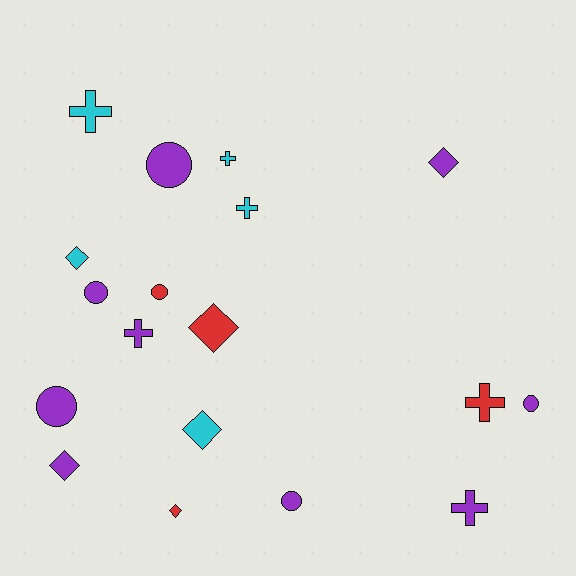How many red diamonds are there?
There are 2 red diamonds.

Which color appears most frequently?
Purple, with 9 objects.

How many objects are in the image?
There are 18 objects.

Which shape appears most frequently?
Cross, with 6 objects.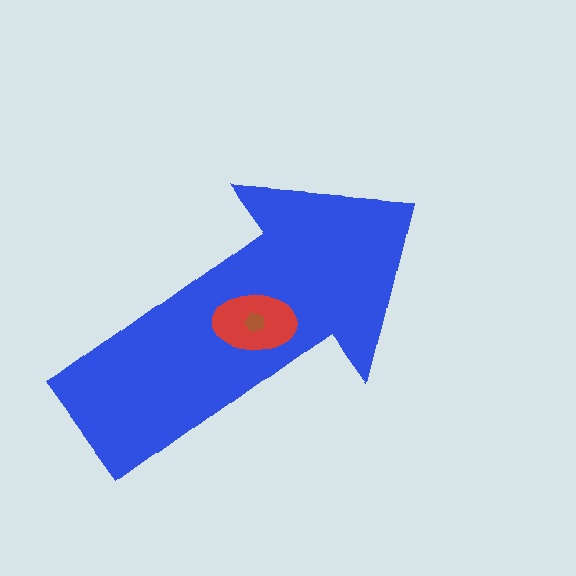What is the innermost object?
The brown pentagon.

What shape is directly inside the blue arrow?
The red ellipse.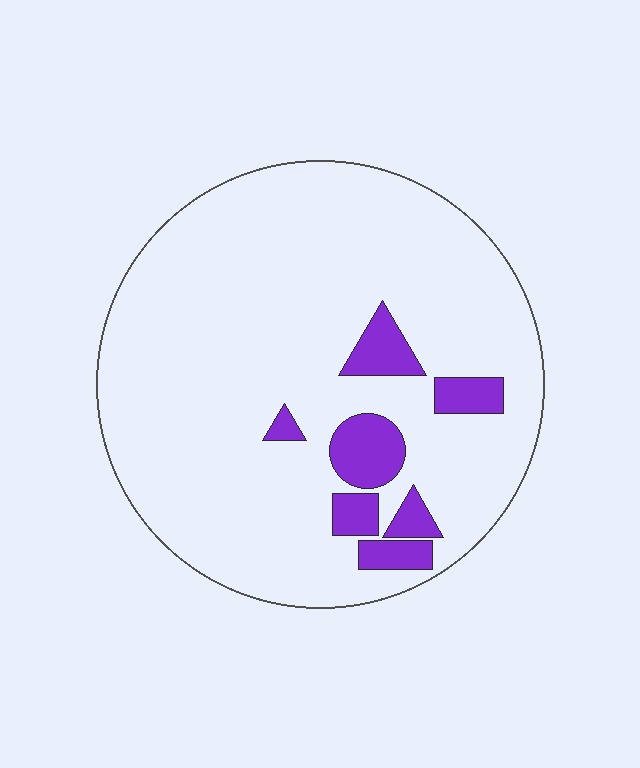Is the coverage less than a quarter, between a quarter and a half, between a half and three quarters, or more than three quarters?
Less than a quarter.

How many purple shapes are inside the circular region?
7.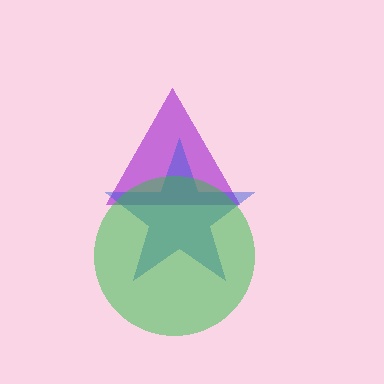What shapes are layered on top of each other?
The layered shapes are: a purple triangle, a blue star, a green circle.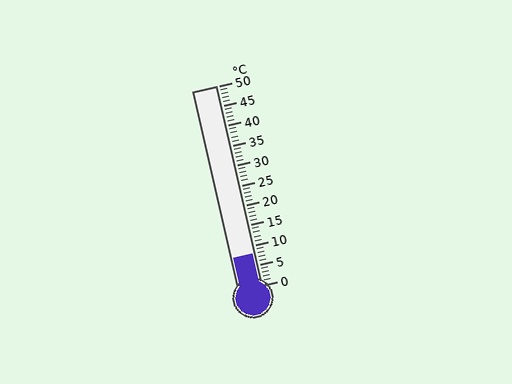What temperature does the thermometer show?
The thermometer shows approximately 8°C.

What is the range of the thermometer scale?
The thermometer scale ranges from 0°C to 50°C.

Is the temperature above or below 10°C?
The temperature is below 10°C.